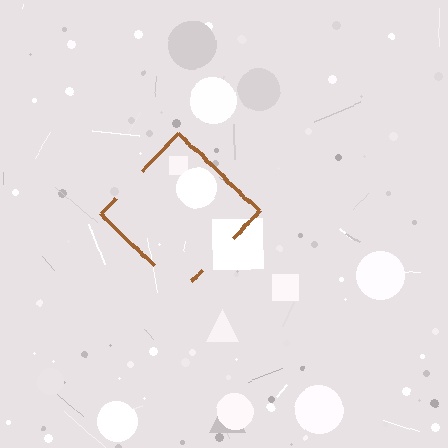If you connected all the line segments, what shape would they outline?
They would outline a diamond.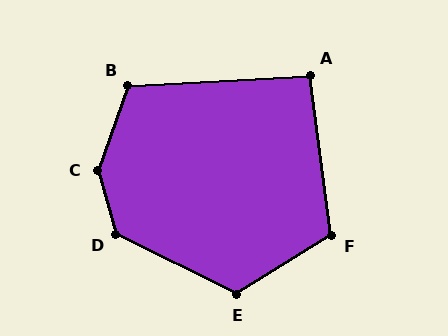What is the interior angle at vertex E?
Approximately 122 degrees (obtuse).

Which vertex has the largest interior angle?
C, at approximately 144 degrees.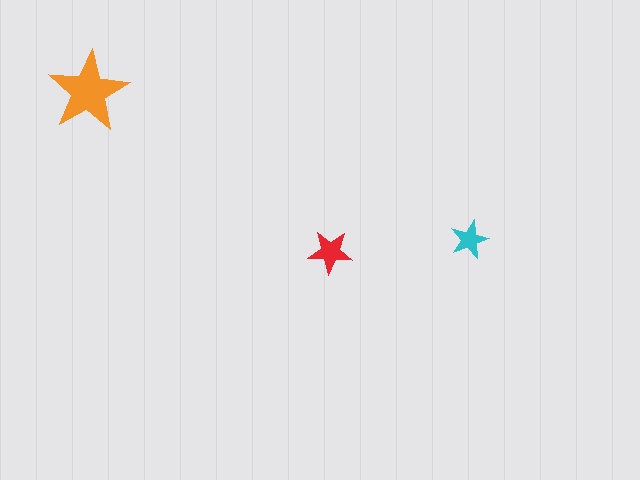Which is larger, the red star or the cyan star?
The red one.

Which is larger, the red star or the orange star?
The orange one.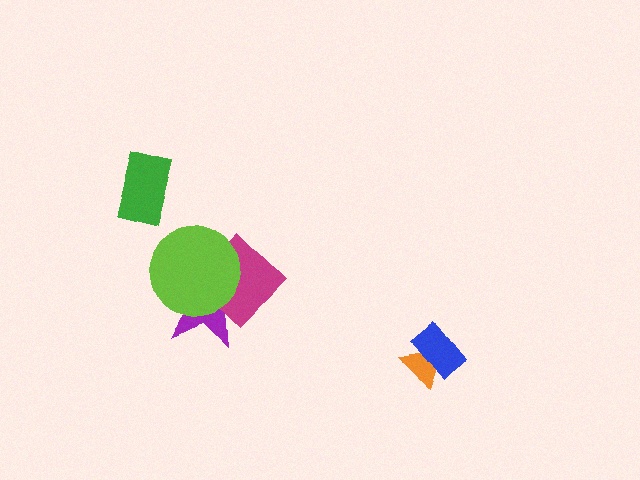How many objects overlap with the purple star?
2 objects overlap with the purple star.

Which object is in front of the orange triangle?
The blue rectangle is in front of the orange triangle.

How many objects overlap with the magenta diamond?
2 objects overlap with the magenta diamond.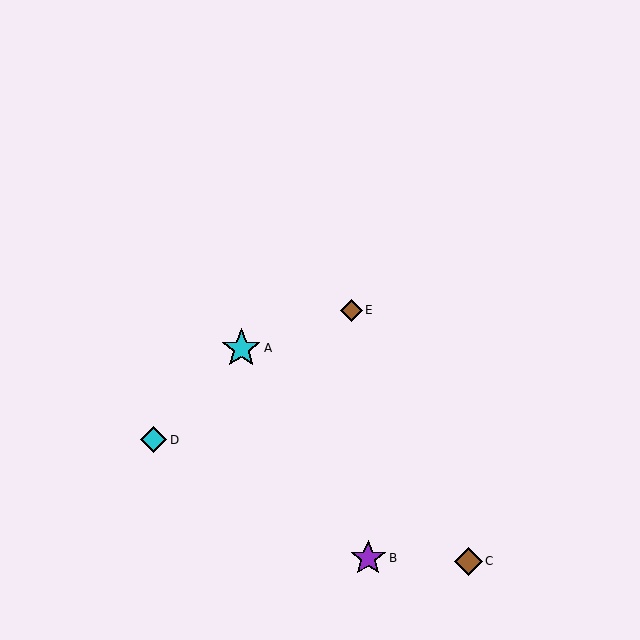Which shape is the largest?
The cyan star (labeled A) is the largest.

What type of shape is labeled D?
Shape D is a cyan diamond.